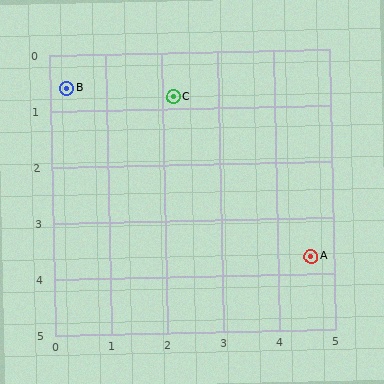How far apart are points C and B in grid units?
Points C and B are about 1.9 grid units apart.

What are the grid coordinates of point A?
Point A is at approximately (4.6, 3.7).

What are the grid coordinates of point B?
Point B is at approximately (0.3, 0.6).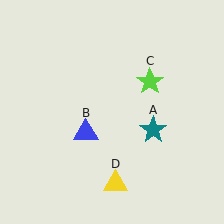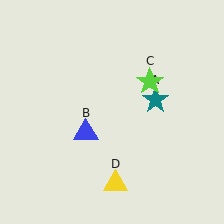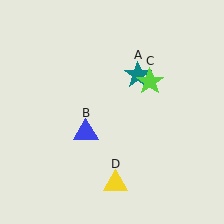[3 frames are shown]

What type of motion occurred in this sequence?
The teal star (object A) rotated counterclockwise around the center of the scene.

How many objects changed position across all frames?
1 object changed position: teal star (object A).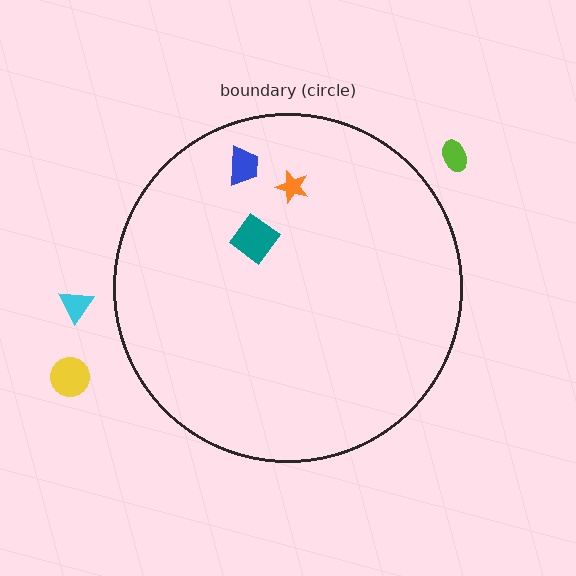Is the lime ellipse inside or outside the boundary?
Outside.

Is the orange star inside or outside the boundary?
Inside.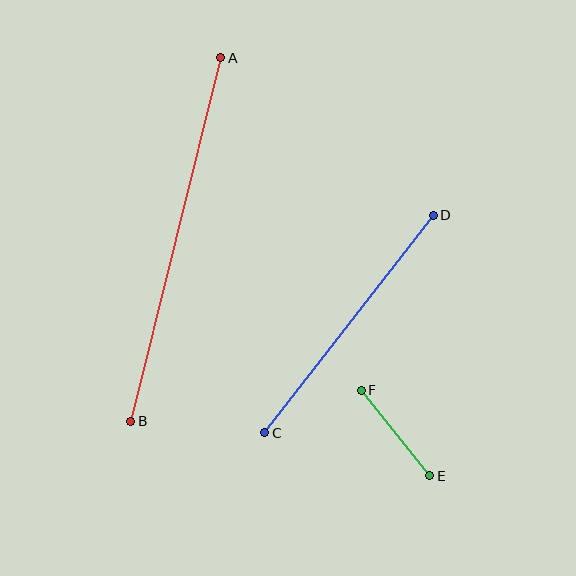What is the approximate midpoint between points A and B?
The midpoint is at approximately (176, 239) pixels.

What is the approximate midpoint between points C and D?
The midpoint is at approximately (349, 324) pixels.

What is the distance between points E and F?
The distance is approximately 109 pixels.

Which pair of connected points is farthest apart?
Points A and B are farthest apart.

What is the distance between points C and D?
The distance is approximately 275 pixels.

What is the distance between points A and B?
The distance is approximately 374 pixels.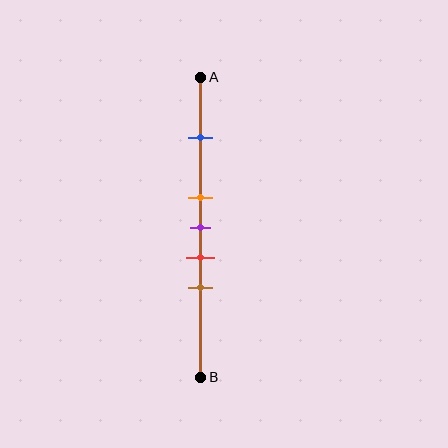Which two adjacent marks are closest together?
The orange and purple marks are the closest adjacent pair.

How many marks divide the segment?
There are 5 marks dividing the segment.